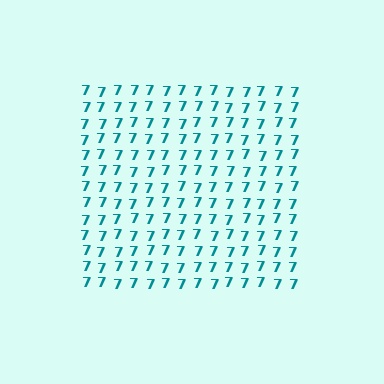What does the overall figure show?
The overall figure shows a square.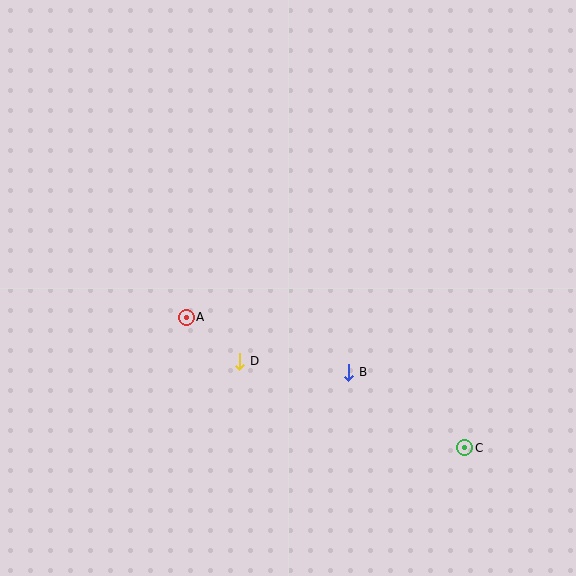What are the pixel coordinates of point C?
Point C is at (465, 448).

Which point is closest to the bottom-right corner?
Point C is closest to the bottom-right corner.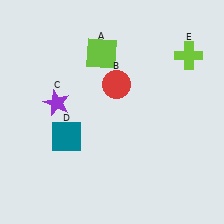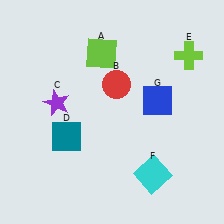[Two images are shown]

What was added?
A cyan square (F), a blue square (G) were added in Image 2.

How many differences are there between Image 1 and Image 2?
There are 2 differences between the two images.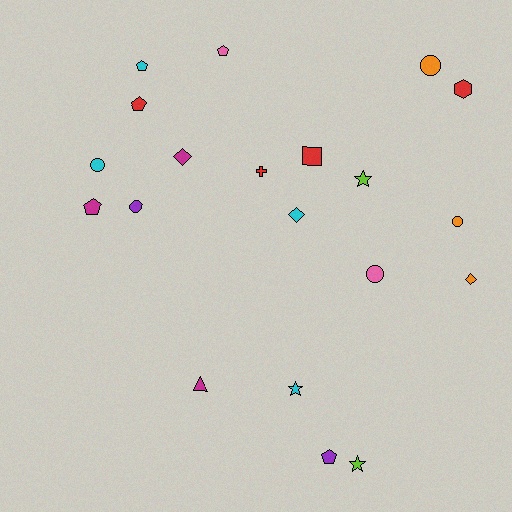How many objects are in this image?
There are 20 objects.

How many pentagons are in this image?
There are 5 pentagons.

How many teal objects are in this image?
There are no teal objects.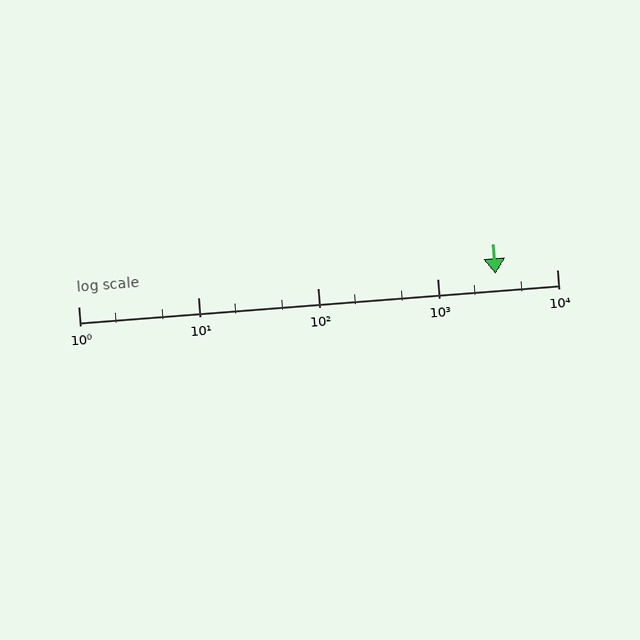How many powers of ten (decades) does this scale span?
The scale spans 4 decades, from 1 to 10000.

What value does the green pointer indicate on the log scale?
The pointer indicates approximately 3100.